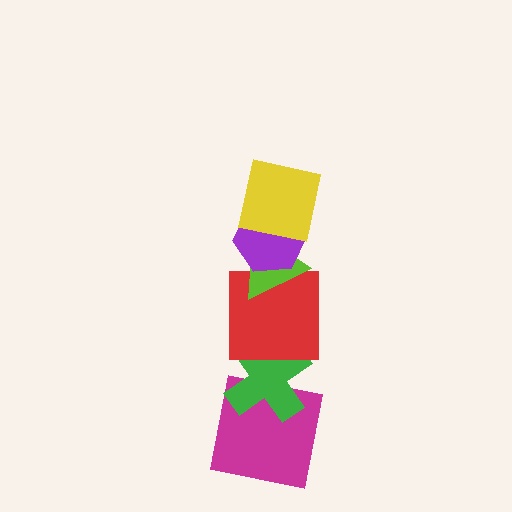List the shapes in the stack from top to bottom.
From top to bottom: the yellow square, the purple hexagon, the lime triangle, the red square, the green cross, the magenta square.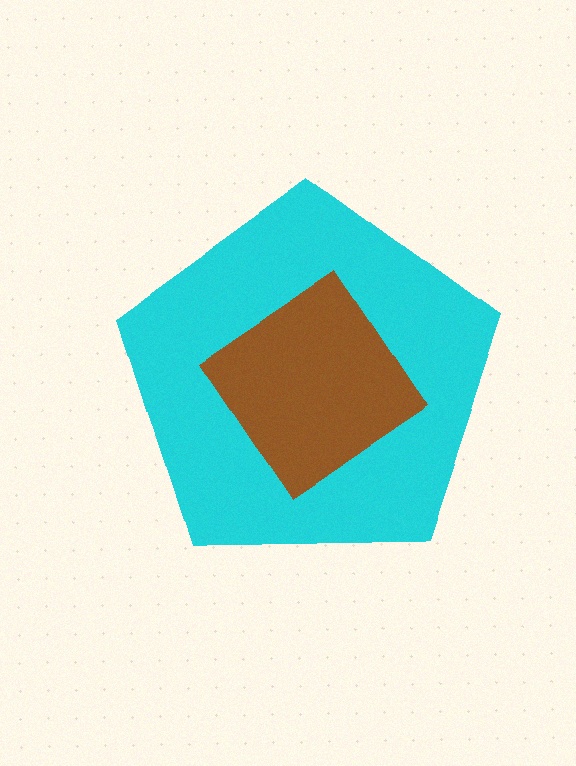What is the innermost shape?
The brown diamond.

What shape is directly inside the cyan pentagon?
The brown diamond.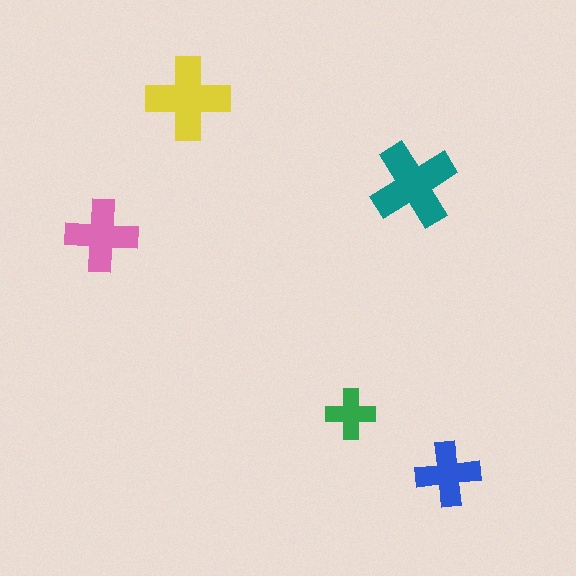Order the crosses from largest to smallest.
the teal one, the yellow one, the pink one, the blue one, the green one.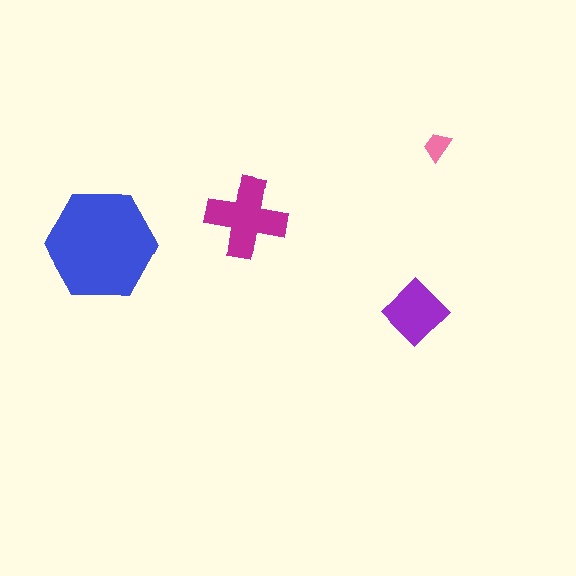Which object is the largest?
The blue hexagon.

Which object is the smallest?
The pink trapezoid.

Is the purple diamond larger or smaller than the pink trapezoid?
Larger.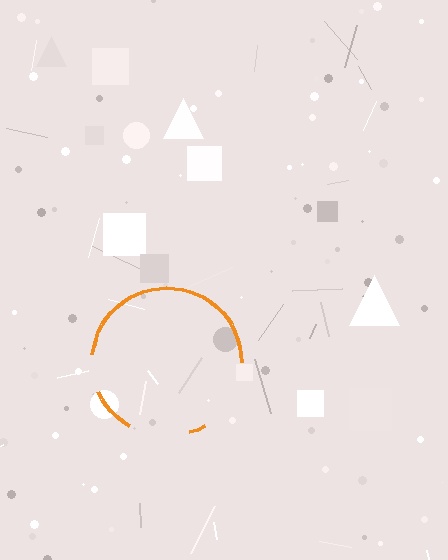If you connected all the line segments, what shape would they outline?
They would outline a circle.